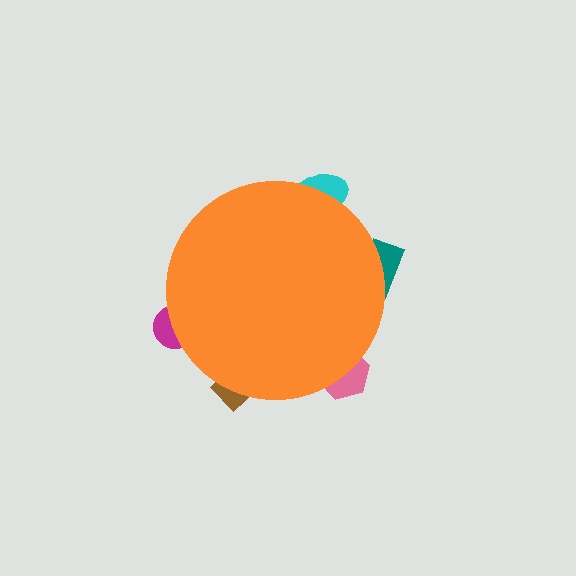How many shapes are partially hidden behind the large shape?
5 shapes are partially hidden.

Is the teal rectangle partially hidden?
Yes, the teal rectangle is partially hidden behind the orange circle.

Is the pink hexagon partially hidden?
Yes, the pink hexagon is partially hidden behind the orange circle.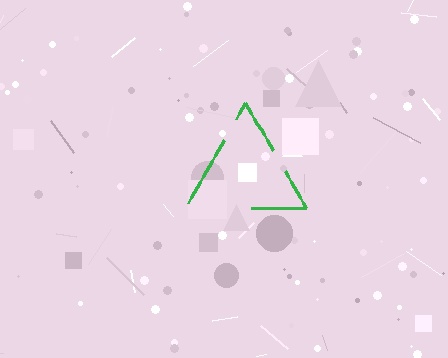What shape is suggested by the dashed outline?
The dashed outline suggests a triangle.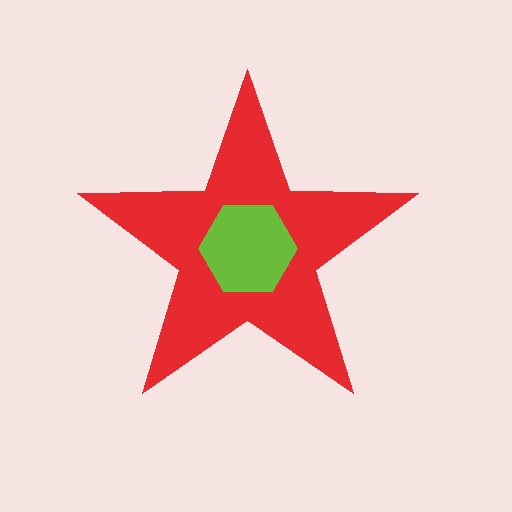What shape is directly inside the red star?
The lime hexagon.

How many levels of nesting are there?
2.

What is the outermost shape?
The red star.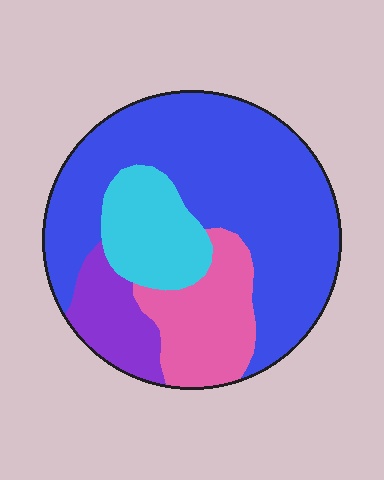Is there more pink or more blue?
Blue.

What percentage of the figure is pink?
Pink covers about 15% of the figure.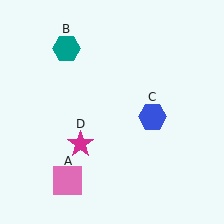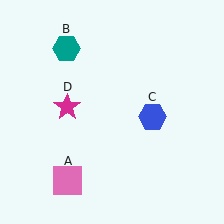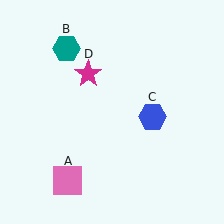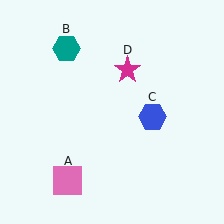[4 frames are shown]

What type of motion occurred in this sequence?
The magenta star (object D) rotated clockwise around the center of the scene.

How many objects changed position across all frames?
1 object changed position: magenta star (object D).